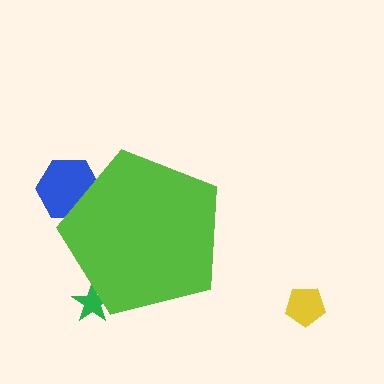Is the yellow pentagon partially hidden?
No, the yellow pentagon is fully visible.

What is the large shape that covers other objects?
A lime pentagon.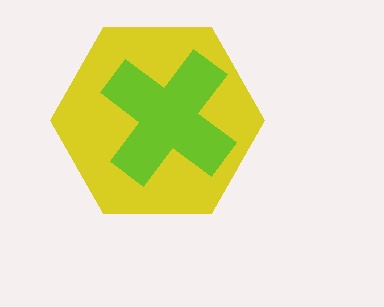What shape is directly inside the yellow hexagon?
The lime cross.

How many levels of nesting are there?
2.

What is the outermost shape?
The yellow hexagon.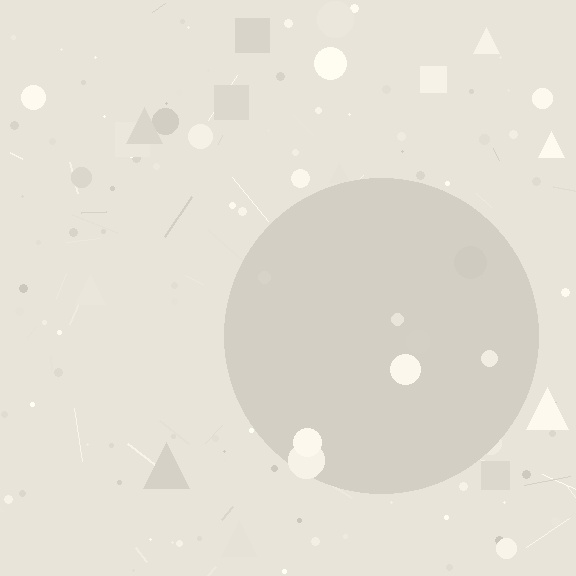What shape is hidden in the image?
A circle is hidden in the image.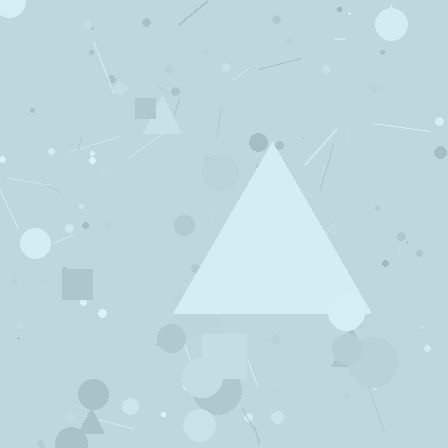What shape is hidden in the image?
A triangle is hidden in the image.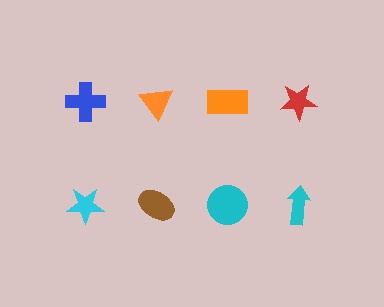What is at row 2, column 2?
A brown ellipse.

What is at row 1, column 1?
A blue cross.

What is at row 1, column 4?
A red star.